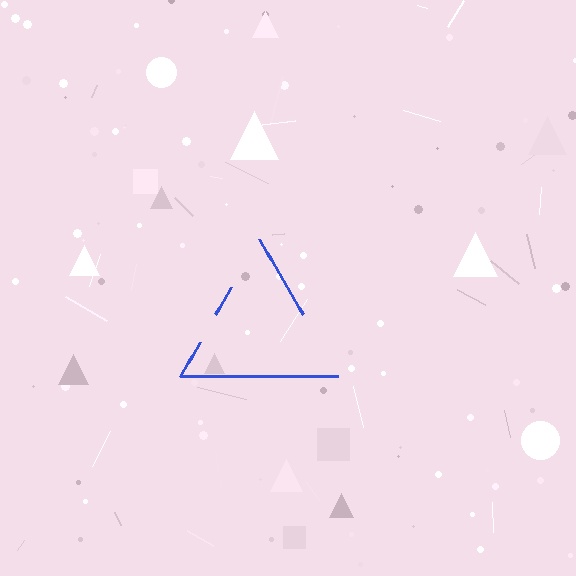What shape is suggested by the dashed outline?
The dashed outline suggests a triangle.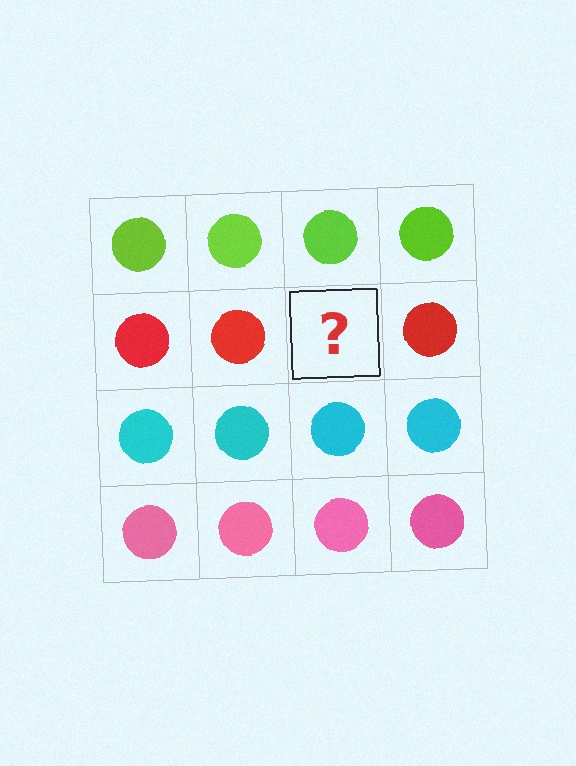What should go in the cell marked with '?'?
The missing cell should contain a red circle.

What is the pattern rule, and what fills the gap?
The rule is that each row has a consistent color. The gap should be filled with a red circle.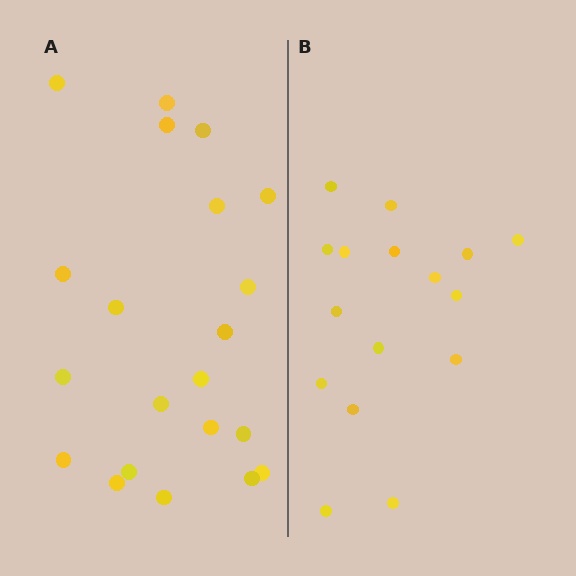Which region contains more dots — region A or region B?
Region A (the left region) has more dots.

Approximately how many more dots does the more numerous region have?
Region A has about 5 more dots than region B.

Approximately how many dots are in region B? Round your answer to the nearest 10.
About 20 dots. (The exact count is 16, which rounds to 20.)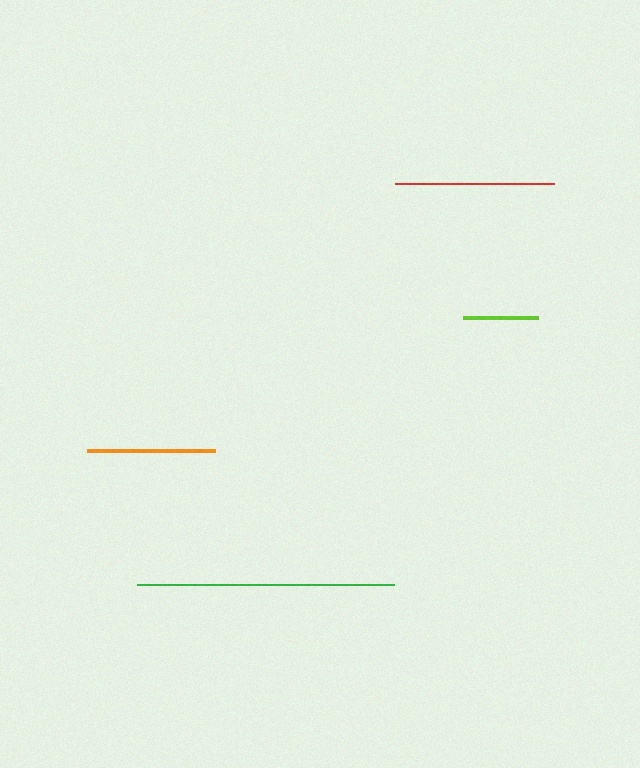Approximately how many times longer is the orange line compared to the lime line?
The orange line is approximately 1.7 times the length of the lime line.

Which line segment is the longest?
The green line is the longest at approximately 257 pixels.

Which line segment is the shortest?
The lime line is the shortest at approximately 75 pixels.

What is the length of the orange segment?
The orange segment is approximately 127 pixels long.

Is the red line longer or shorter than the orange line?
The red line is longer than the orange line.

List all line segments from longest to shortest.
From longest to shortest: green, red, orange, lime.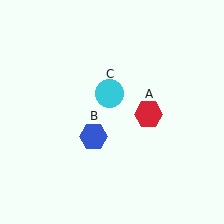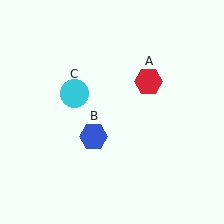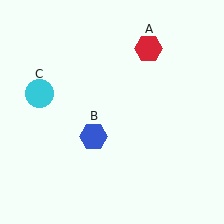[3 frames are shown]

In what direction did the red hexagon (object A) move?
The red hexagon (object A) moved up.